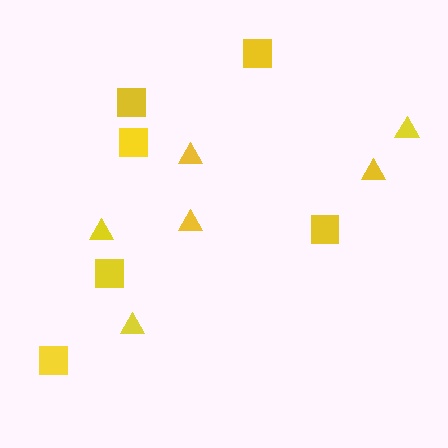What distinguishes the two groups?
There are 2 groups: one group of triangles (6) and one group of squares (6).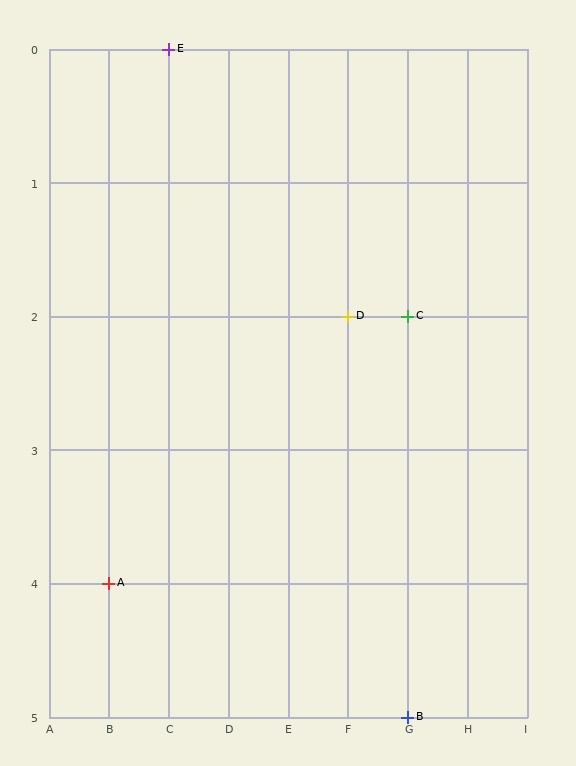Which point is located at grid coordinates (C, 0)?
Point E is at (C, 0).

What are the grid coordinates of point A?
Point A is at grid coordinates (B, 4).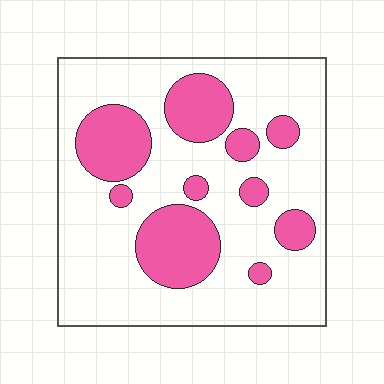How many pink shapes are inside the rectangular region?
10.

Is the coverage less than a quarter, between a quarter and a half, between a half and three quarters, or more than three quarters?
Between a quarter and a half.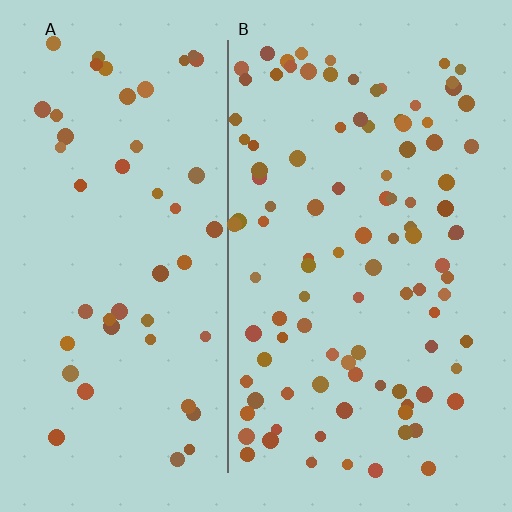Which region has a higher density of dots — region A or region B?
B (the right).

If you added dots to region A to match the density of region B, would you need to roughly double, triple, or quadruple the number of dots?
Approximately double.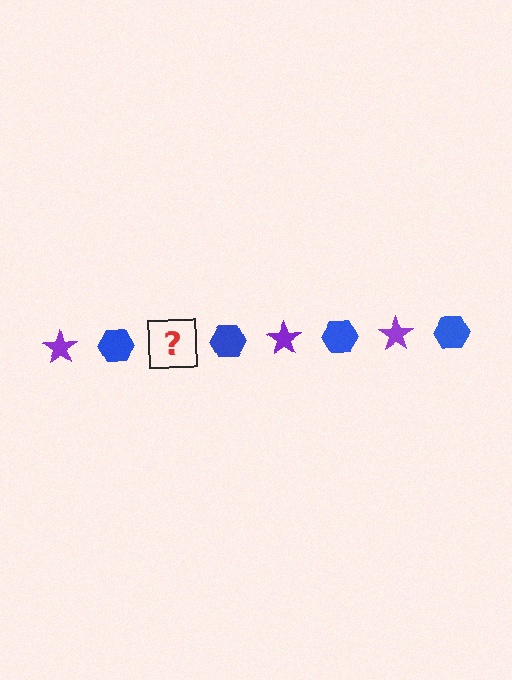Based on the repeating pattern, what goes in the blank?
The blank should be a purple star.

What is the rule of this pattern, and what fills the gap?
The rule is that the pattern alternates between purple star and blue hexagon. The gap should be filled with a purple star.